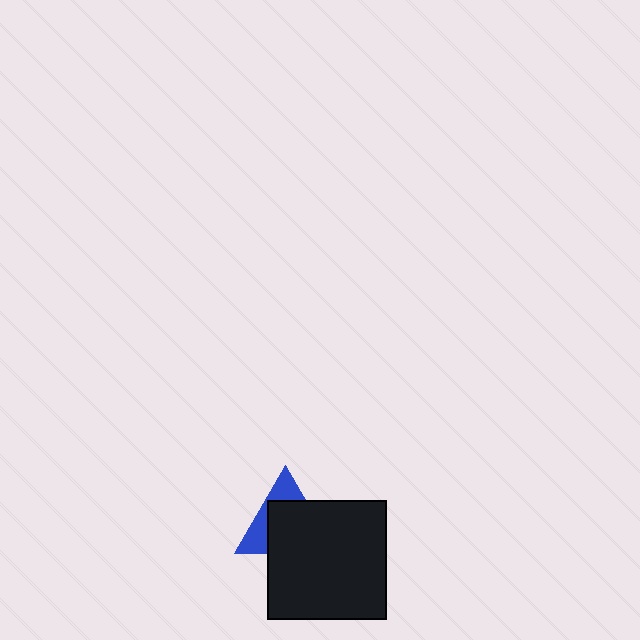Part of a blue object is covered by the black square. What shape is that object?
It is a triangle.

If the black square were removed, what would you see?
You would see the complete blue triangle.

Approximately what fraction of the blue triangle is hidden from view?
Roughly 64% of the blue triangle is hidden behind the black square.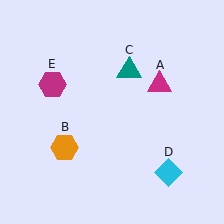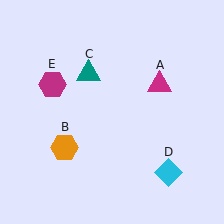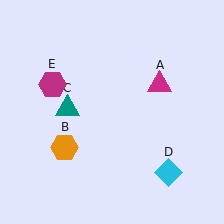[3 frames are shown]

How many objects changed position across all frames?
1 object changed position: teal triangle (object C).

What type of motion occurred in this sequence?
The teal triangle (object C) rotated counterclockwise around the center of the scene.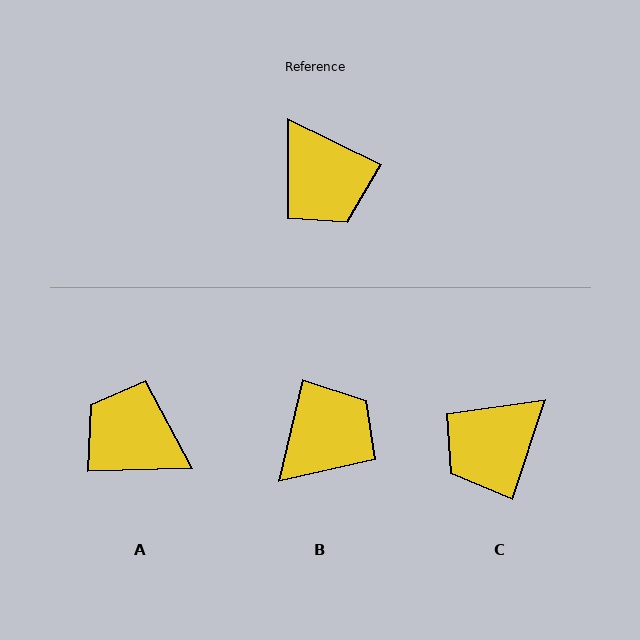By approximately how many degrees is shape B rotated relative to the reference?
Approximately 103 degrees counter-clockwise.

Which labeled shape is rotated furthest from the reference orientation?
A, about 152 degrees away.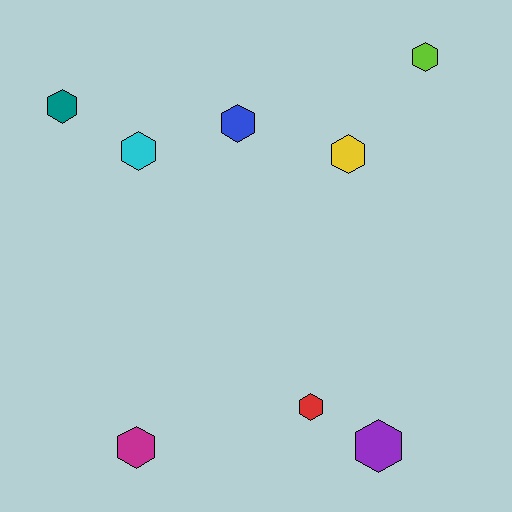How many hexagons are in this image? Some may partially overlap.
There are 8 hexagons.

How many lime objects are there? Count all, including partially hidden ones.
There is 1 lime object.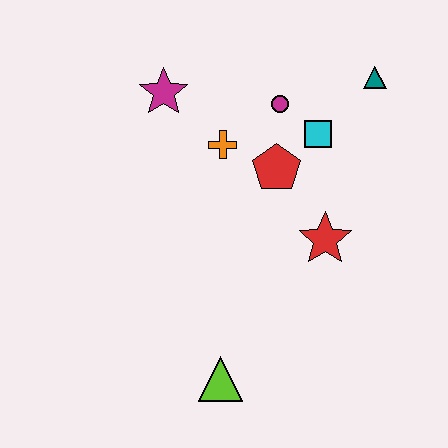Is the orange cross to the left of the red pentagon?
Yes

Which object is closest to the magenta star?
The orange cross is closest to the magenta star.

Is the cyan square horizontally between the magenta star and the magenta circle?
No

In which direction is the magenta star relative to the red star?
The magenta star is to the left of the red star.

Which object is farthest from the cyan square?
The lime triangle is farthest from the cyan square.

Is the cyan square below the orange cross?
No